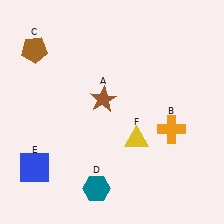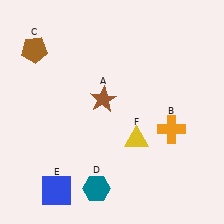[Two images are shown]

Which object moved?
The blue square (E) moved down.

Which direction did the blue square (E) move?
The blue square (E) moved down.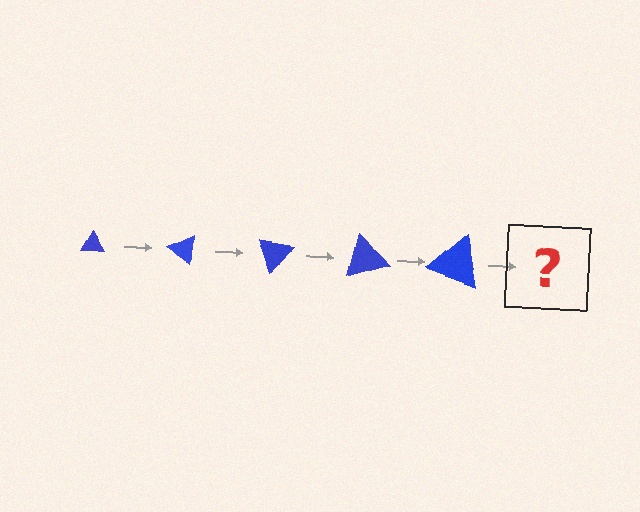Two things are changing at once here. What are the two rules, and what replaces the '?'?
The two rules are that the triangle grows larger each step and it rotates 35 degrees each step. The '?' should be a triangle, larger than the previous one and rotated 175 degrees from the start.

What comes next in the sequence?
The next element should be a triangle, larger than the previous one and rotated 175 degrees from the start.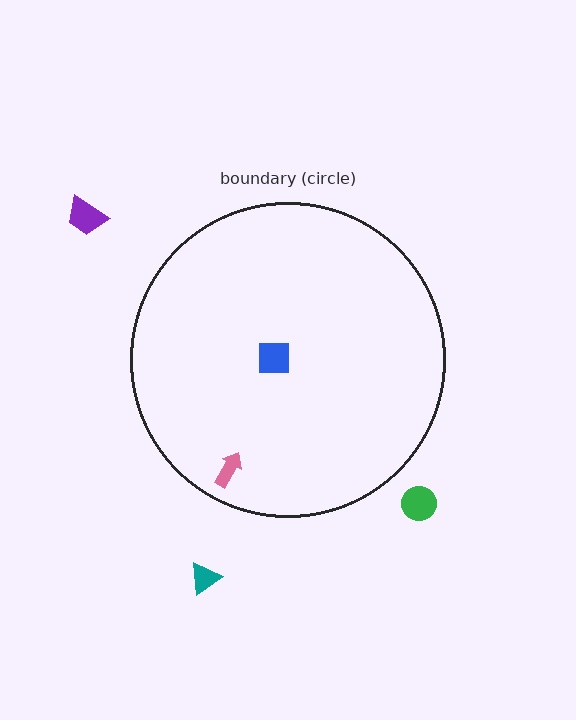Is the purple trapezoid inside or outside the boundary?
Outside.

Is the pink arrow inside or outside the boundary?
Inside.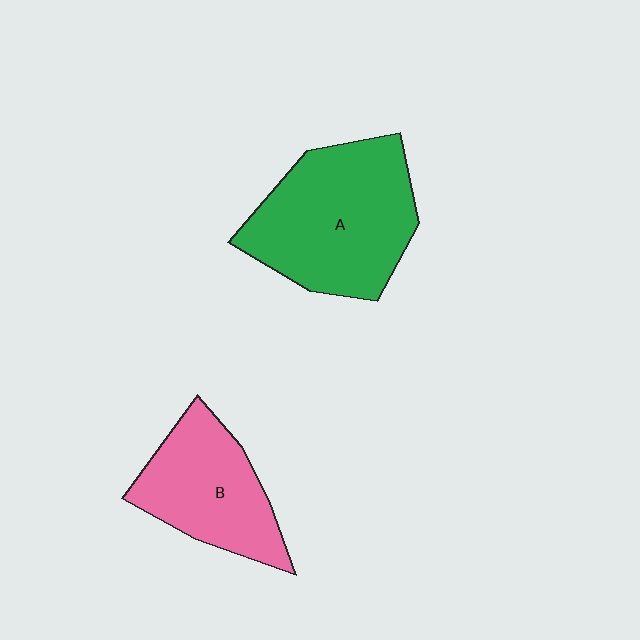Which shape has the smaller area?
Shape B (pink).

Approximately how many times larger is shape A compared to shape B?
Approximately 1.4 times.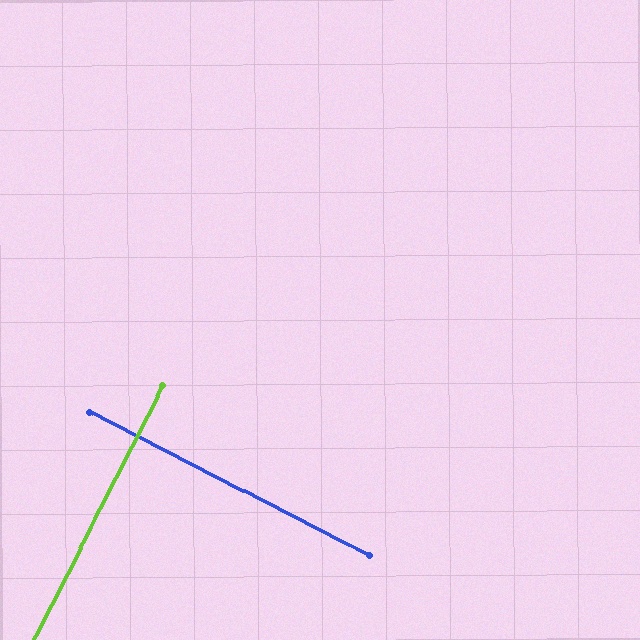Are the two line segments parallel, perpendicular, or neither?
Perpendicular — they meet at approximately 90°.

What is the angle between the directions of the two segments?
Approximately 90 degrees.